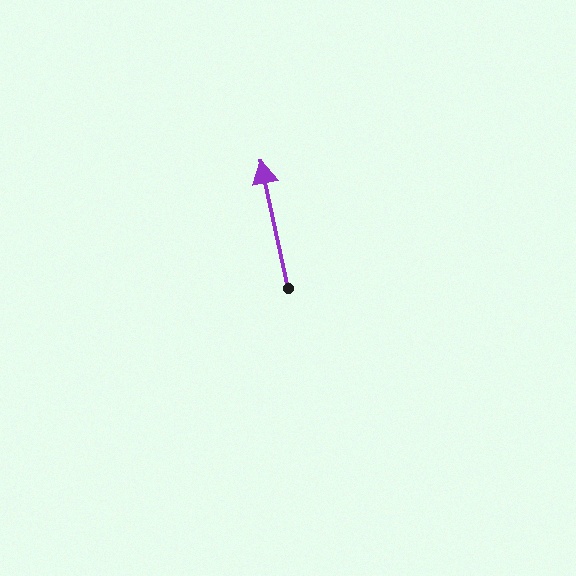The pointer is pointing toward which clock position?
Roughly 12 o'clock.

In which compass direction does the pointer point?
North.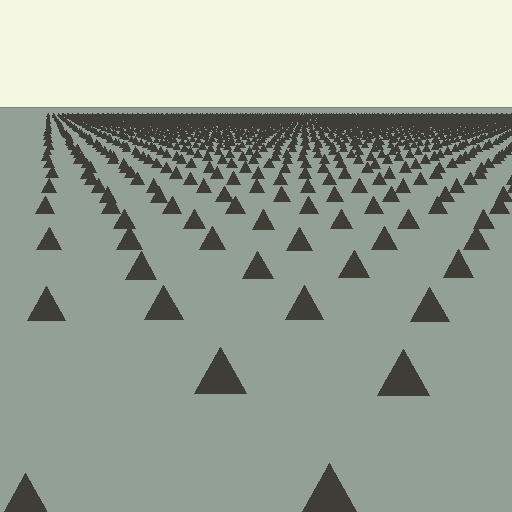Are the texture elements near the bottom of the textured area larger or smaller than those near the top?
Larger. Near the bottom, elements are closer to the viewer and appear at a bigger on-screen size.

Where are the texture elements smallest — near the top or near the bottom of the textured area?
Near the top.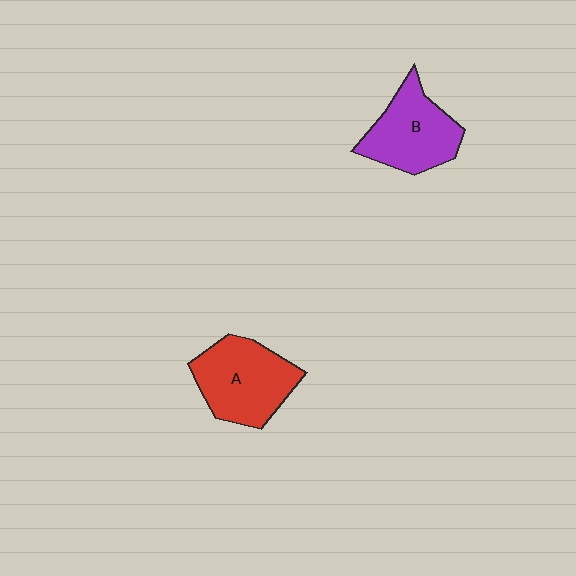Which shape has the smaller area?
Shape B (purple).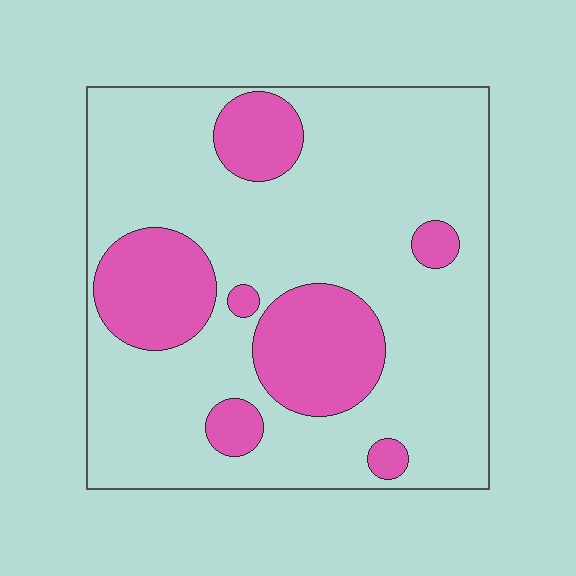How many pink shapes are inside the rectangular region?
7.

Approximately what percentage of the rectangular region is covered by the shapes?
Approximately 25%.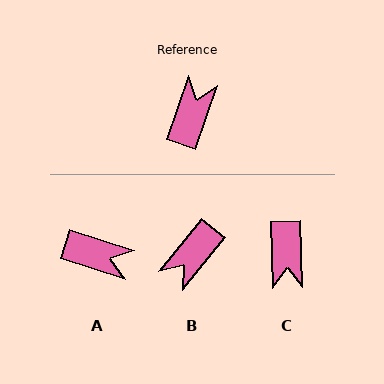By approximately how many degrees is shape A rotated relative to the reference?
Approximately 89 degrees clockwise.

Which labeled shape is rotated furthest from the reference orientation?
C, about 160 degrees away.